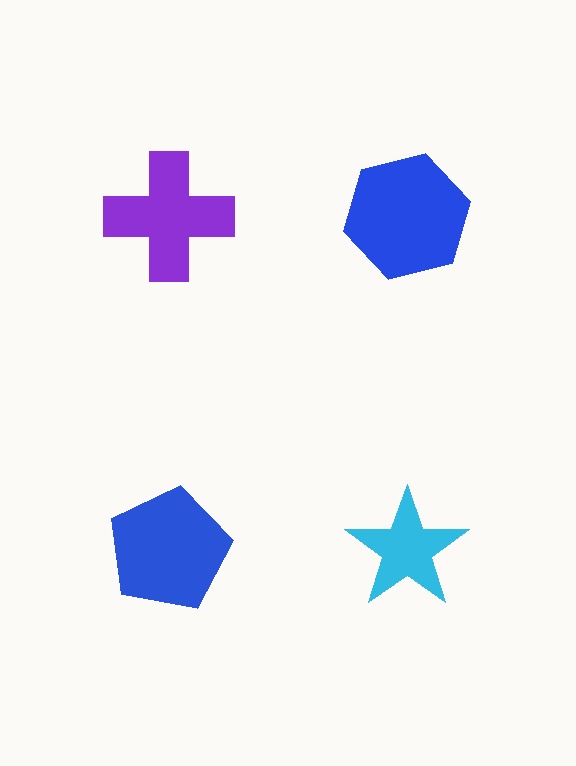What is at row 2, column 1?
A blue pentagon.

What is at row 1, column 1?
A purple cross.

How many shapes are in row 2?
2 shapes.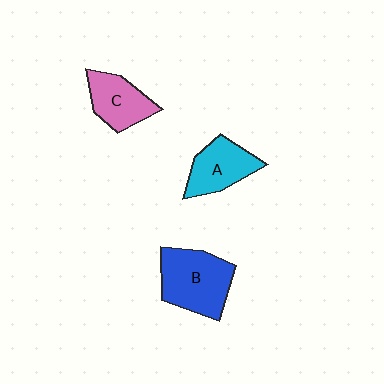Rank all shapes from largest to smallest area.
From largest to smallest: B (blue), A (cyan), C (pink).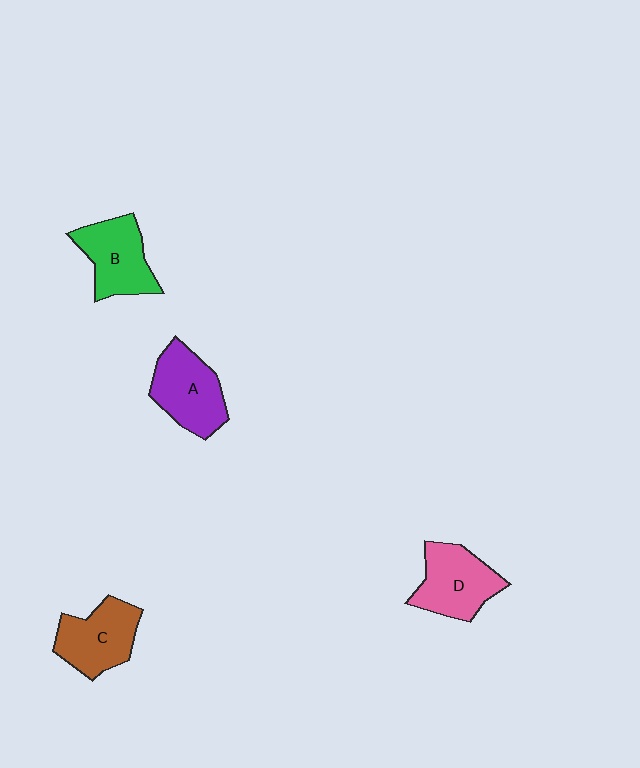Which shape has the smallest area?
Shape C (brown).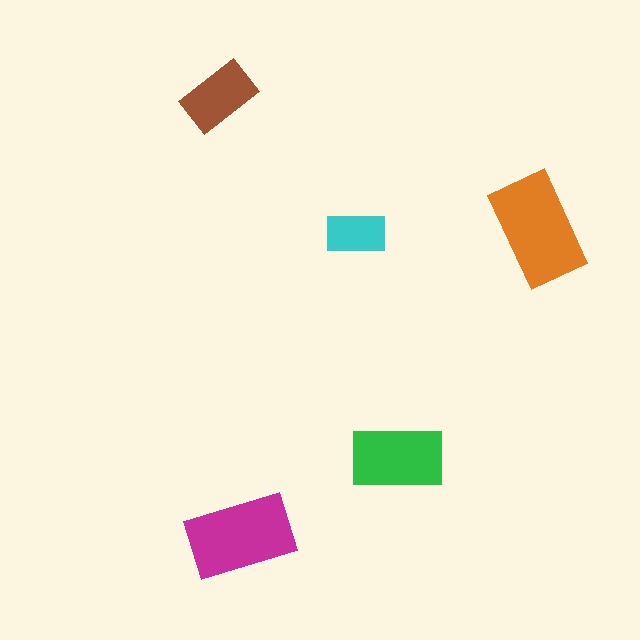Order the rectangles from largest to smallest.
the orange one, the magenta one, the green one, the brown one, the cyan one.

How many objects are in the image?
There are 5 objects in the image.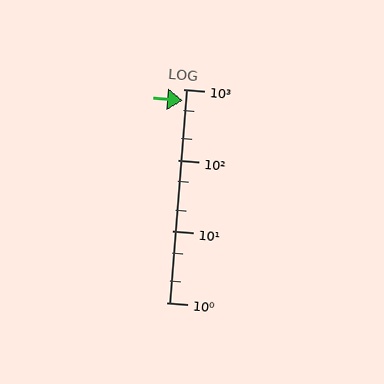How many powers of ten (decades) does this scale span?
The scale spans 3 decades, from 1 to 1000.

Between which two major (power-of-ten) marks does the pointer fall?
The pointer is between 100 and 1000.